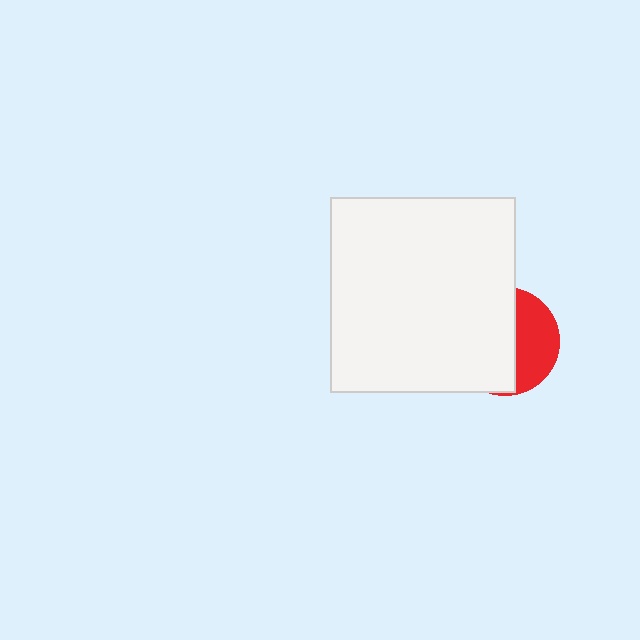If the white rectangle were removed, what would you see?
You would see the complete red circle.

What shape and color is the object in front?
The object in front is a white rectangle.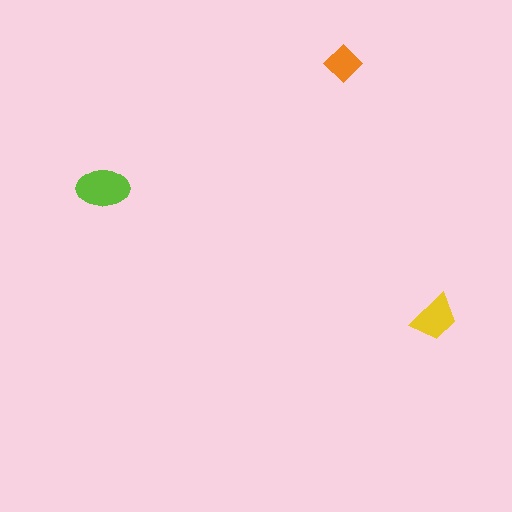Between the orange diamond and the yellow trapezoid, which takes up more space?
The yellow trapezoid.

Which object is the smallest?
The orange diamond.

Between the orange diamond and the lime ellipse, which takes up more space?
The lime ellipse.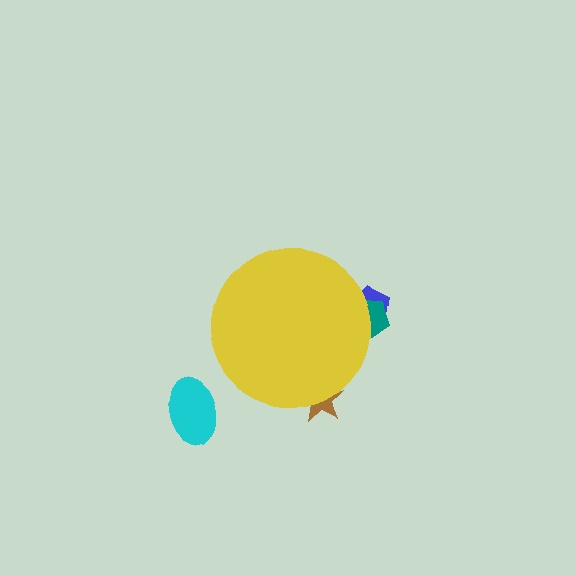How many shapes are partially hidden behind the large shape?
3 shapes are partially hidden.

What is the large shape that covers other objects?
A yellow circle.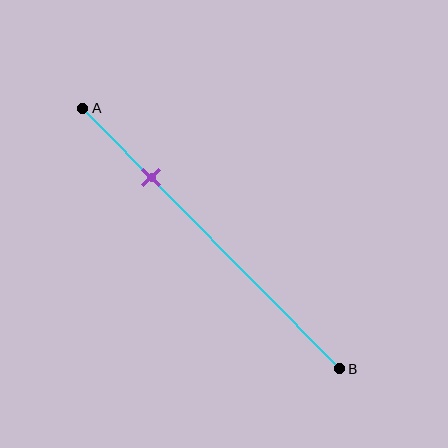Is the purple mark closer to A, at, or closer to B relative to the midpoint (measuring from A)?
The purple mark is closer to point A than the midpoint of segment AB.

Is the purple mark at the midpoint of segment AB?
No, the mark is at about 25% from A, not at the 50% midpoint.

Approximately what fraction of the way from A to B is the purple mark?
The purple mark is approximately 25% of the way from A to B.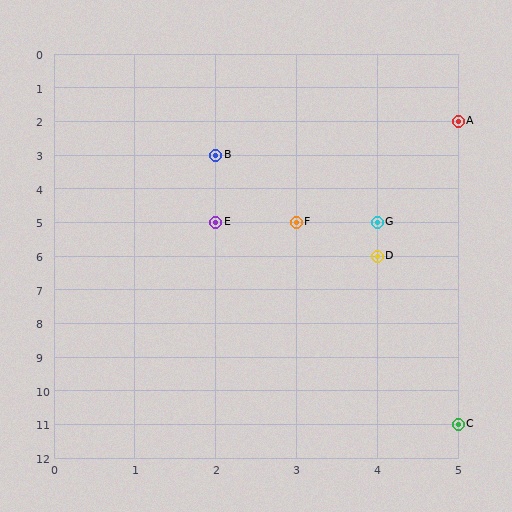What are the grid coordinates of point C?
Point C is at grid coordinates (5, 11).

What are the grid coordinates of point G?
Point G is at grid coordinates (4, 5).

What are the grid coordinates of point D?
Point D is at grid coordinates (4, 6).